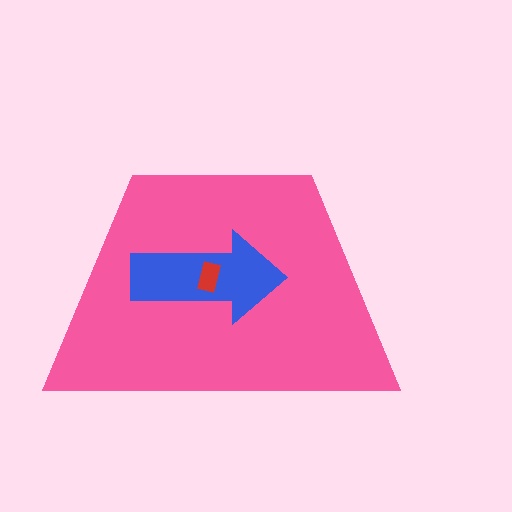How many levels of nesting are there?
3.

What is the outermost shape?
The pink trapezoid.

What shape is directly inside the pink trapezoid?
The blue arrow.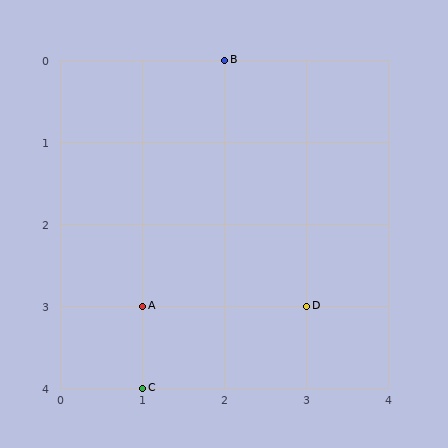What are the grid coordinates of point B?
Point B is at grid coordinates (2, 0).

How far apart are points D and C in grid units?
Points D and C are 2 columns and 1 row apart (about 2.2 grid units diagonally).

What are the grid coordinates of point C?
Point C is at grid coordinates (1, 4).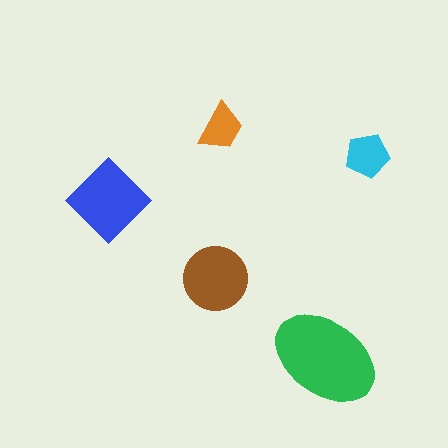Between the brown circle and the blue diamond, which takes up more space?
The blue diamond.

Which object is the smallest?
The orange trapezoid.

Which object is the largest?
The green ellipse.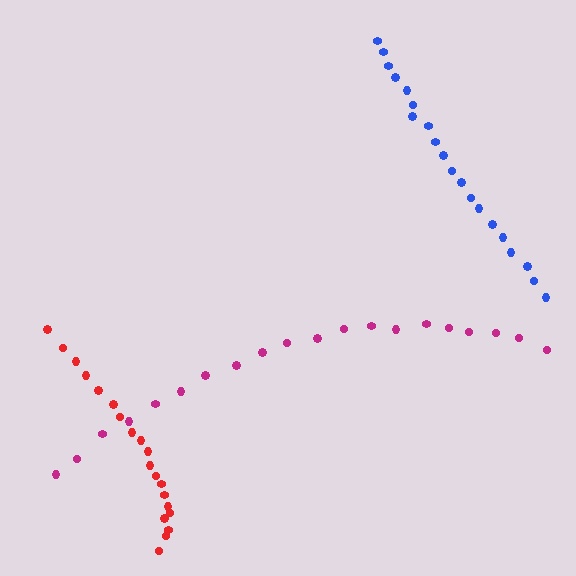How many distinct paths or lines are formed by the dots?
There are 3 distinct paths.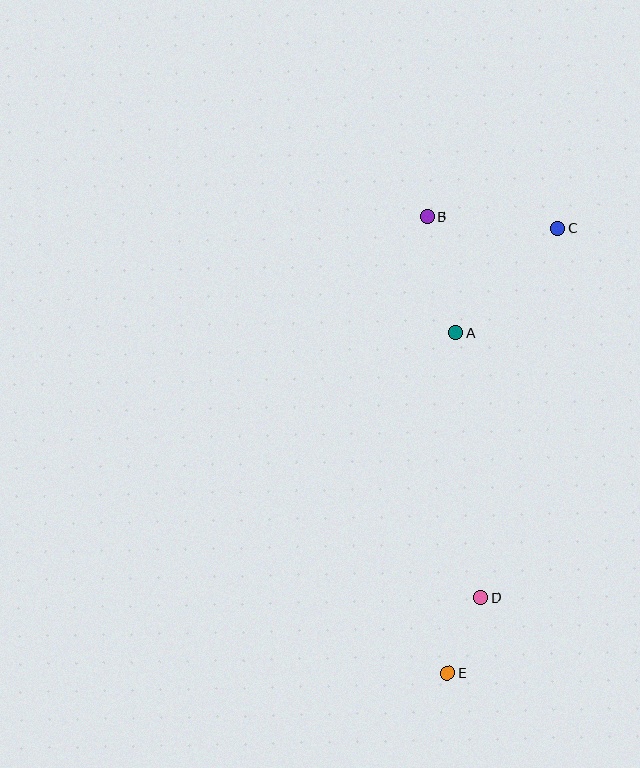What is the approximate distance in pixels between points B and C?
The distance between B and C is approximately 131 pixels.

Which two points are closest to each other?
Points D and E are closest to each other.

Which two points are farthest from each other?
Points C and E are farthest from each other.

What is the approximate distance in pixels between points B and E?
The distance between B and E is approximately 457 pixels.